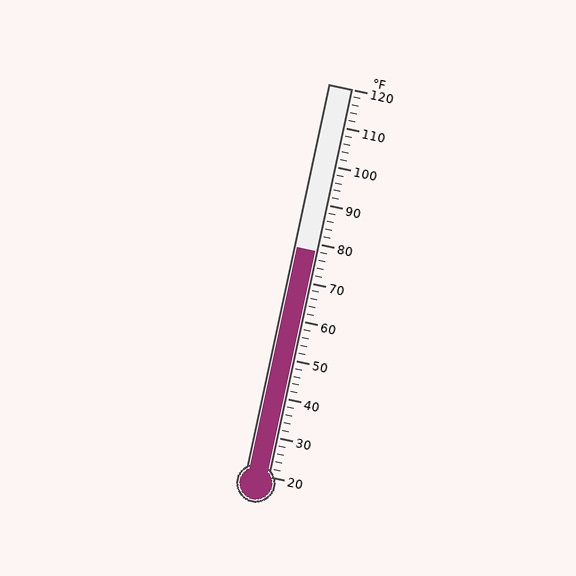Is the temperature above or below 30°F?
The temperature is above 30°F.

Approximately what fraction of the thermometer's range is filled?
The thermometer is filled to approximately 60% of its range.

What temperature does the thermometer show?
The thermometer shows approximately 78°F.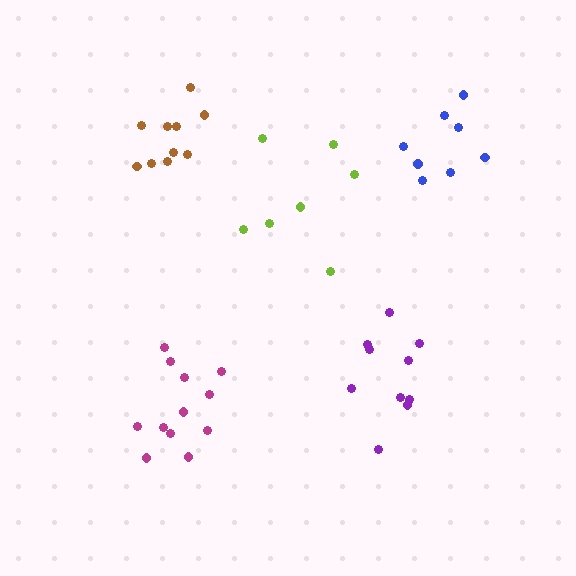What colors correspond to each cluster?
The clusters are colored: magenta, purple, blue, brown, lime.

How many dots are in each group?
Group 1: 12 dots, Group 2: 10 dots, Group 3: 8 dots, Group 4: 10 dots, Group 5: 7 dots (47 total).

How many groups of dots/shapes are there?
There are 5 groups.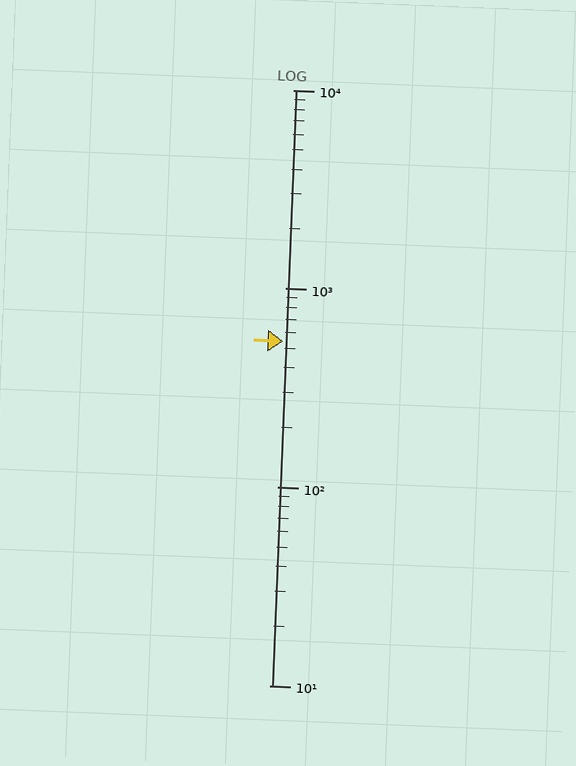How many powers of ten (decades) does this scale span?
The scale spans 3 decades, from 10 to 10000.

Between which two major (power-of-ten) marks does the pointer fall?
The pointer is between 100 and 1000.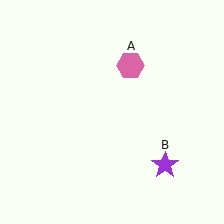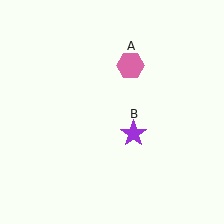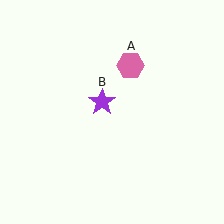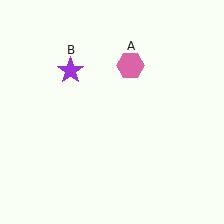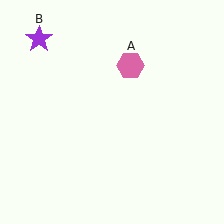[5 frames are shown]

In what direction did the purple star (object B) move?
The purple star (object B) moved up and to the left.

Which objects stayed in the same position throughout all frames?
Pink hexagon (object A) remained stationary.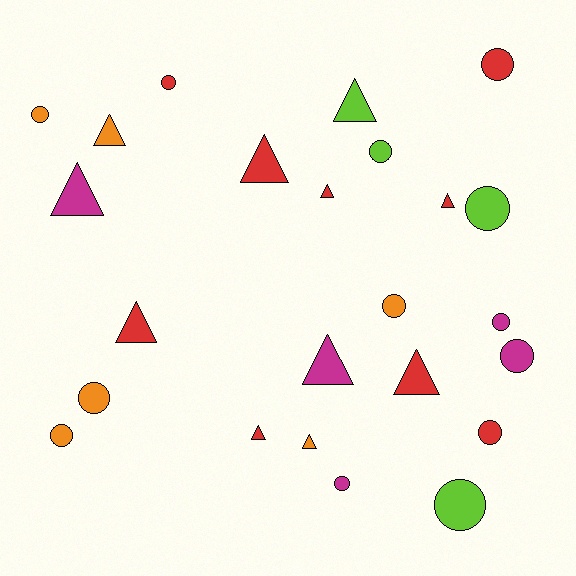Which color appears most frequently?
Red, with 9 objects.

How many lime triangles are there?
There is 1 lime triangle.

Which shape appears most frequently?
Circle, with 13 objects.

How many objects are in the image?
There are 24 objects.